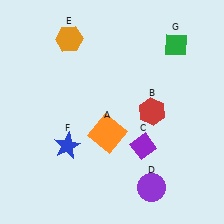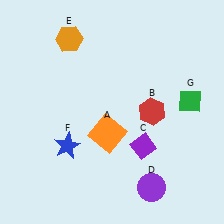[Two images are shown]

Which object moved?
The green diamond (G) moved down.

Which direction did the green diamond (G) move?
The green diamond (G) moved down.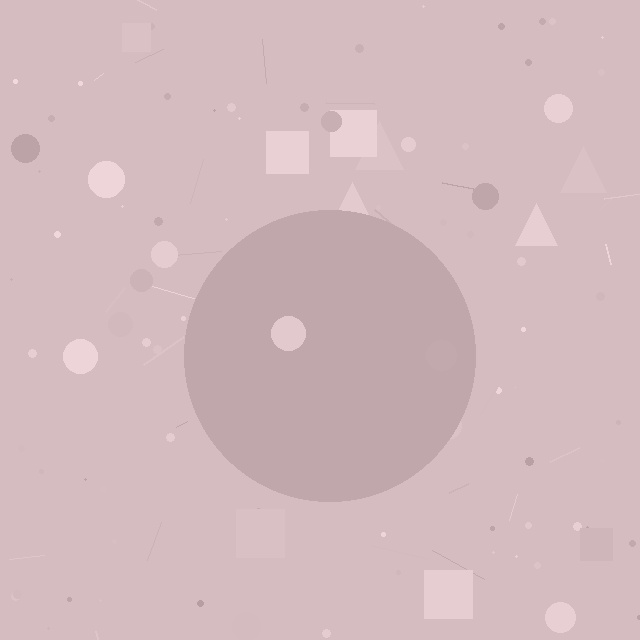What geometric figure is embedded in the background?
A circle is embedded in the background.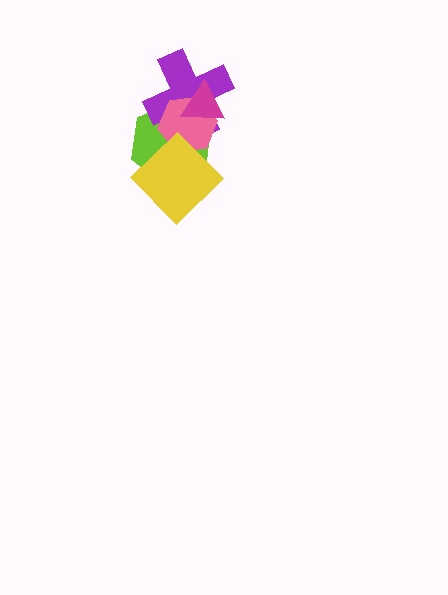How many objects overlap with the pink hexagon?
4 objects overlap with the pink hexagon.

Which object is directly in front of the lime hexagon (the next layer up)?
The purple cross is directly in front of the lime hexagon.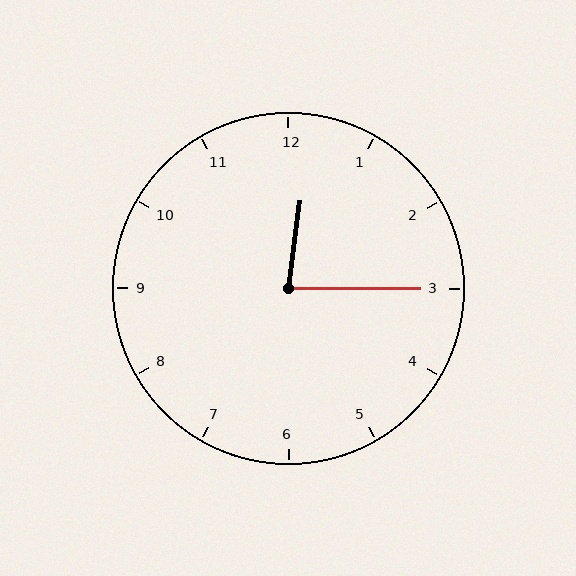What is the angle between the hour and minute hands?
Approximately 82 degrees.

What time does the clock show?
12:15.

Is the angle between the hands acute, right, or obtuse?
It is acute.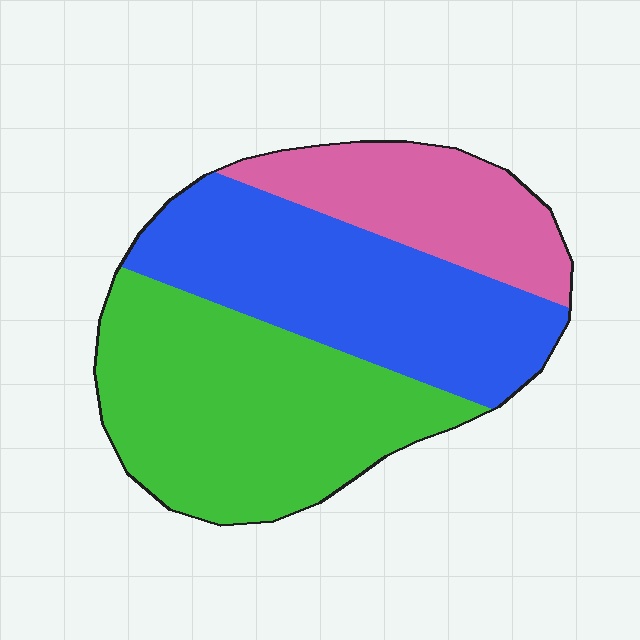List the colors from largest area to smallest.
From largest to smallest: green, blue, pink.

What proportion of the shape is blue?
Blue takes up between a quarter and a half of the shape.